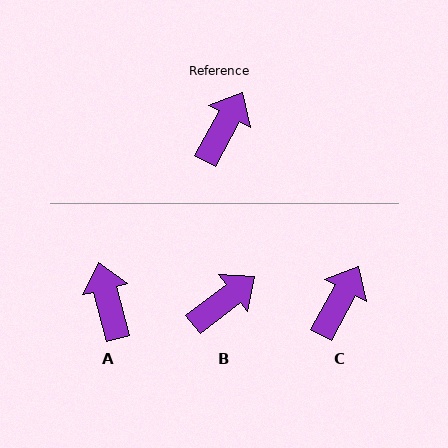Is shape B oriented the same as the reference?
No, it is off by about 24 degrees.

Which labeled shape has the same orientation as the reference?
C.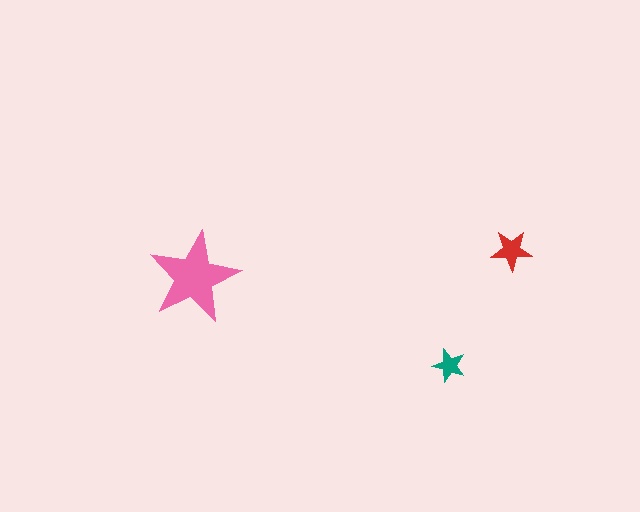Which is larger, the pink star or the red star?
The pink one.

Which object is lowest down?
The teal star is bottommost.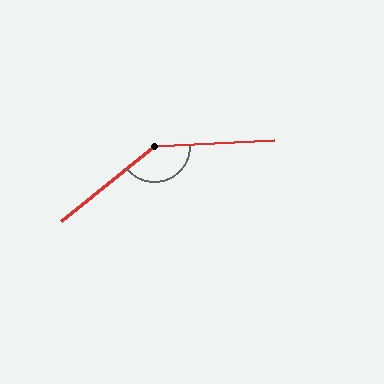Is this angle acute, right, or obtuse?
It is obtuse.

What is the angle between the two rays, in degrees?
Approximately 145 degrees.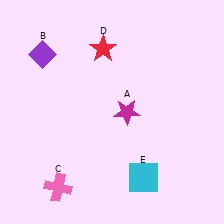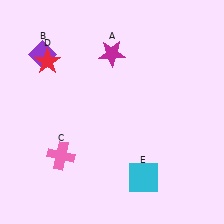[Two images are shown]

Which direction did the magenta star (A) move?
The magenta star (A) moved up.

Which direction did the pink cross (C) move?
The pink cross (C) moved up.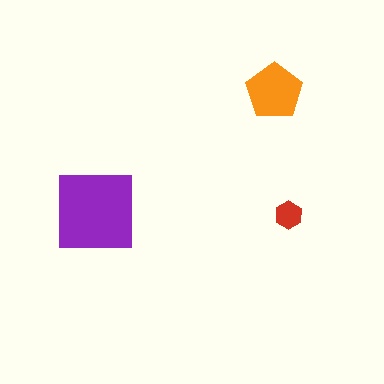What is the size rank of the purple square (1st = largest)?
1st.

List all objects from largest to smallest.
The purple square, the orange pentagon, the red hexagon.